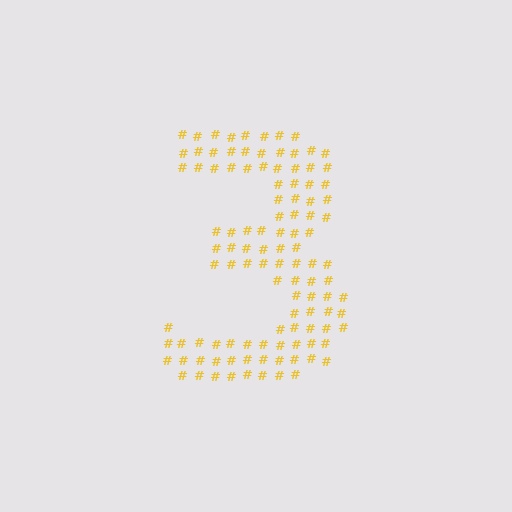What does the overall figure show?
The overall figure shows the digit 3.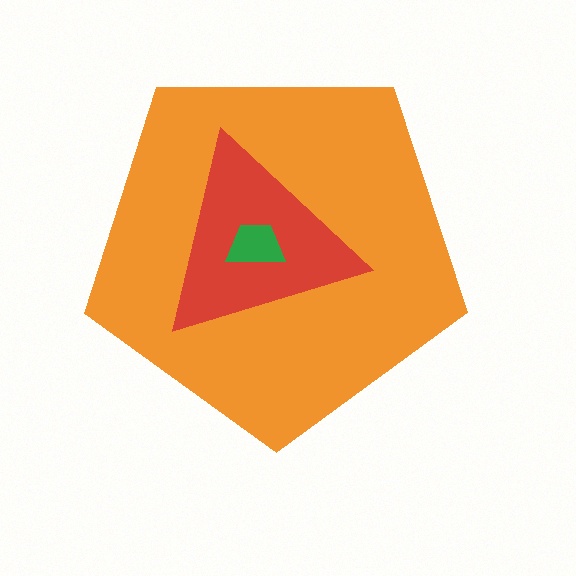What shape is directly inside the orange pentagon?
The red triangle.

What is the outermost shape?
The orange pentagon.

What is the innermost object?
The green trapezoid.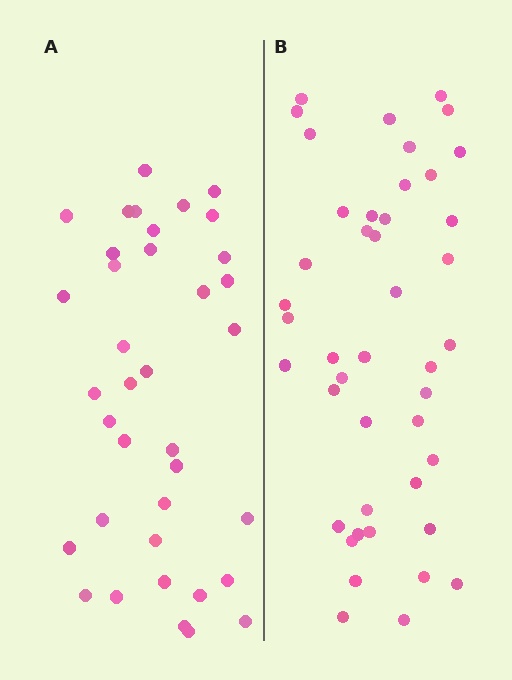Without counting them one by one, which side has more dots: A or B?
Region B (the right region) has more dots.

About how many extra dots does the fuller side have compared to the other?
Region B has roughly 8 or so more dots than region A.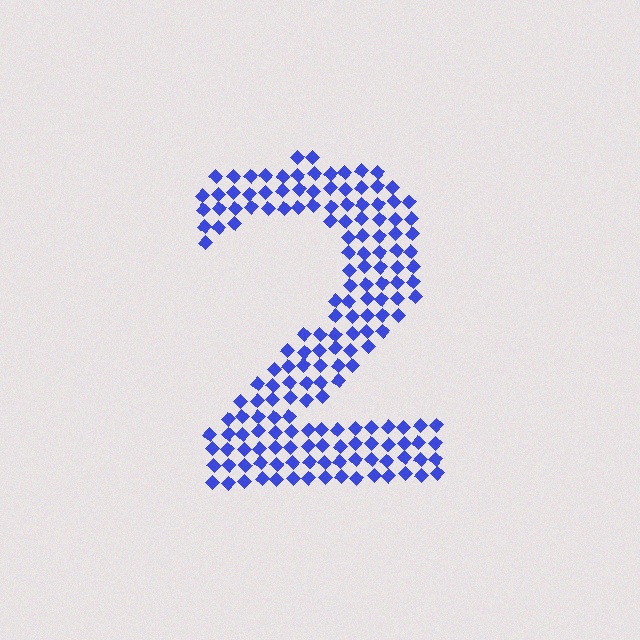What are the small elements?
The small elements are diamonds.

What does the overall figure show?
The overall figure shows the digit 2.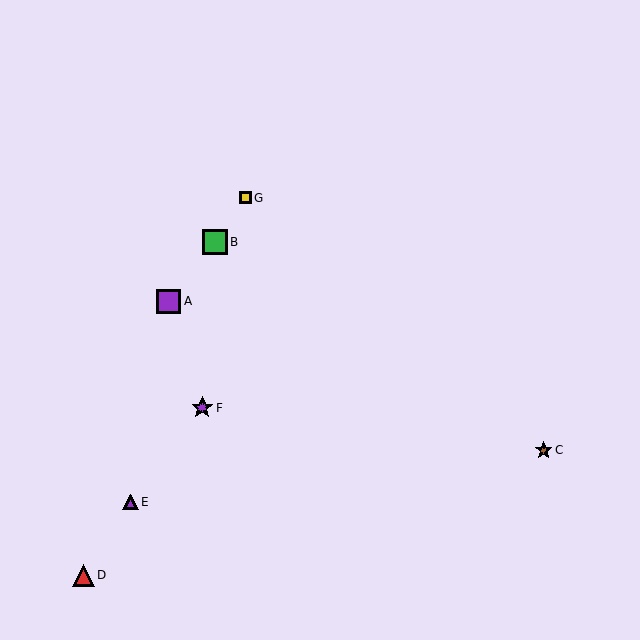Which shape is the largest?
The green square (labeled B) is the largest.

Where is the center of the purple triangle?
The center of the purple triangle is at (130, 502).